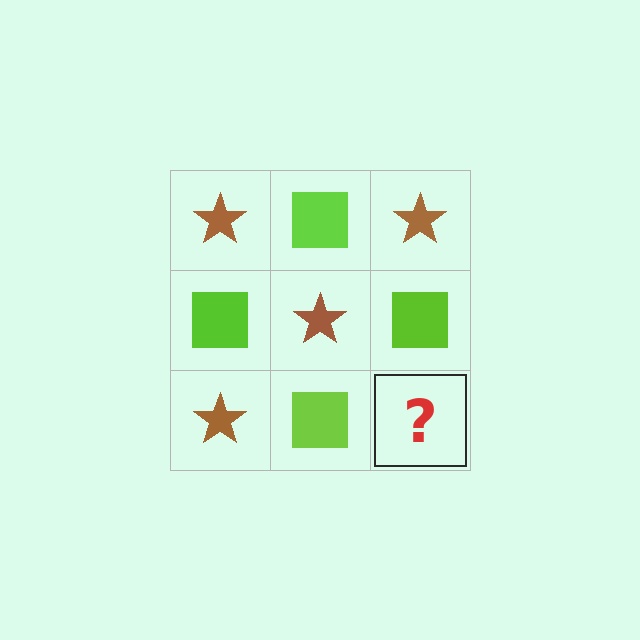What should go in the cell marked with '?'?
The missing cell should contain a brown star.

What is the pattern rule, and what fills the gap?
The rule is that it alternates brown star and lime square in a checkerboard pattern. The gap should be filled with a brown star.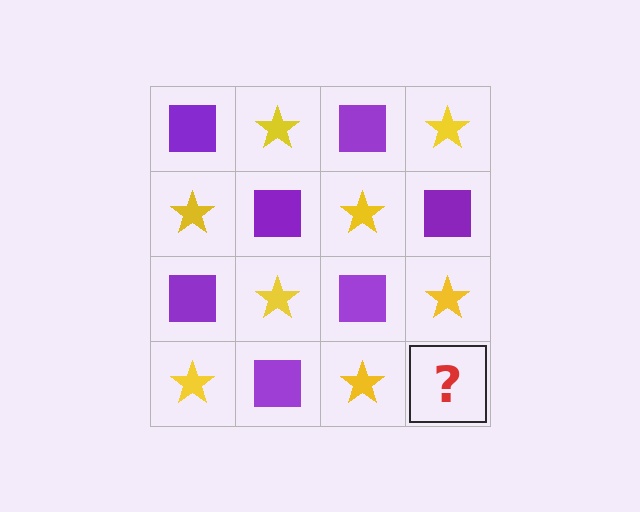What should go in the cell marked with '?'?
The missing cell should contain a purple square.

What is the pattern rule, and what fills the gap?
The rule is that it alternates purple square and yellow star in a checkerboard pattern. The gap should be filled with a purple square.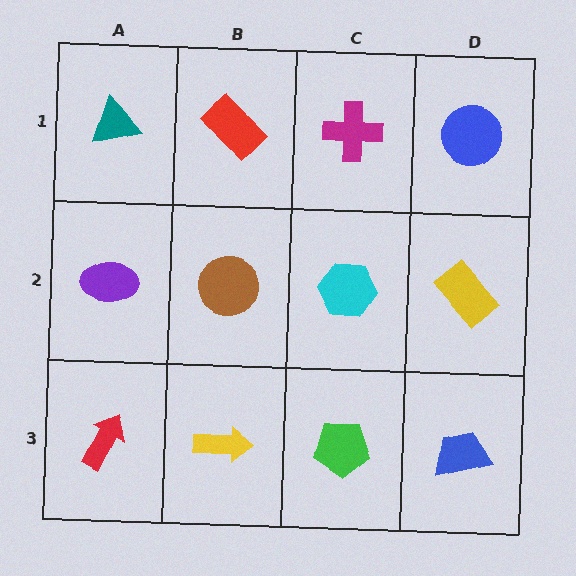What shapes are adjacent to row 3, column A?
A purple ellipse (row 2, column A), a yellow arrow (row 3, column B).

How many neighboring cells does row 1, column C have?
3.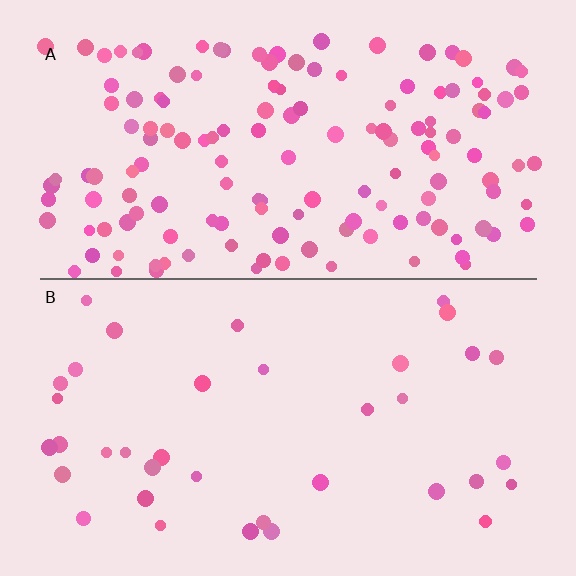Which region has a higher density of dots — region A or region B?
A (the top).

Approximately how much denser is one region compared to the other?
Approximately 4.0× — region A over region B.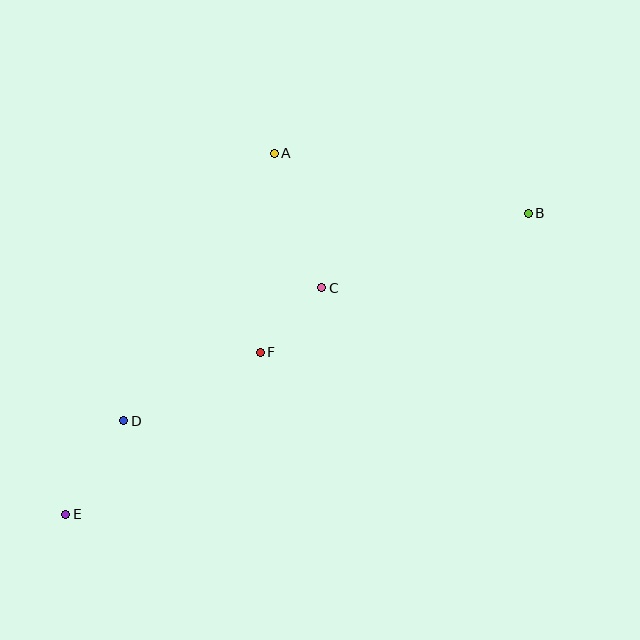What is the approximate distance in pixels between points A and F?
The distance between A and F is approximately 200 pixels.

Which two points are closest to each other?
Points C and F are closest to each other.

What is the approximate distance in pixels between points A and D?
The distance between A and D is approximately 307 pixels.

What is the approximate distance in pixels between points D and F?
The distance between D and F is approximately 153 pixels.